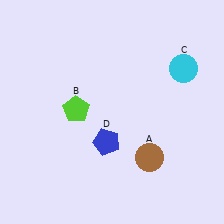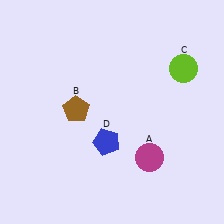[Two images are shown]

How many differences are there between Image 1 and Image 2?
There are 3 differences between the two images.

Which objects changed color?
A changed from brown to magenta. B changed from lime to brown. C changed from cyan to lime.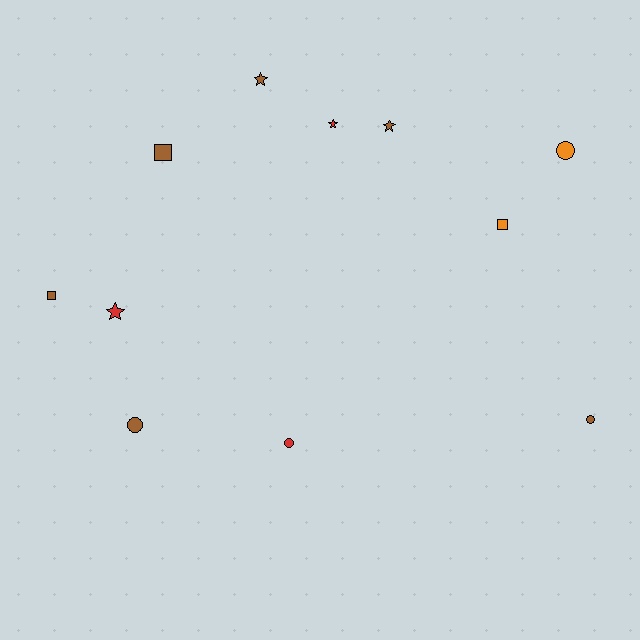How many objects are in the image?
There are 11 objects.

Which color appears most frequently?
Brown, with 6 objects.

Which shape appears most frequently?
Star, with 4 objects.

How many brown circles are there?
There are 2 brown circles.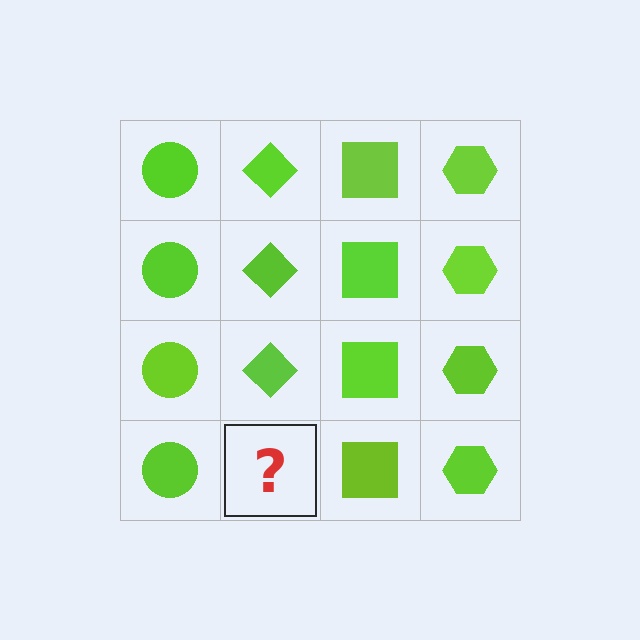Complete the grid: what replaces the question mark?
The question mark should be replaced with a lime diamond.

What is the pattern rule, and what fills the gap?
The rule is that each column has a consistent shape. The gap should be filled with a lime diamond.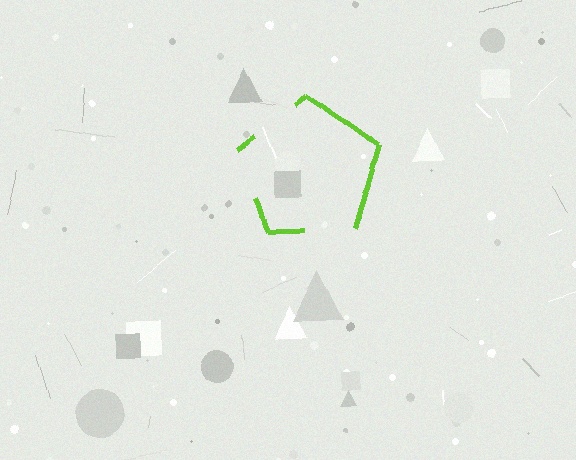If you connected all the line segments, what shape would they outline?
They would outline a pentagon.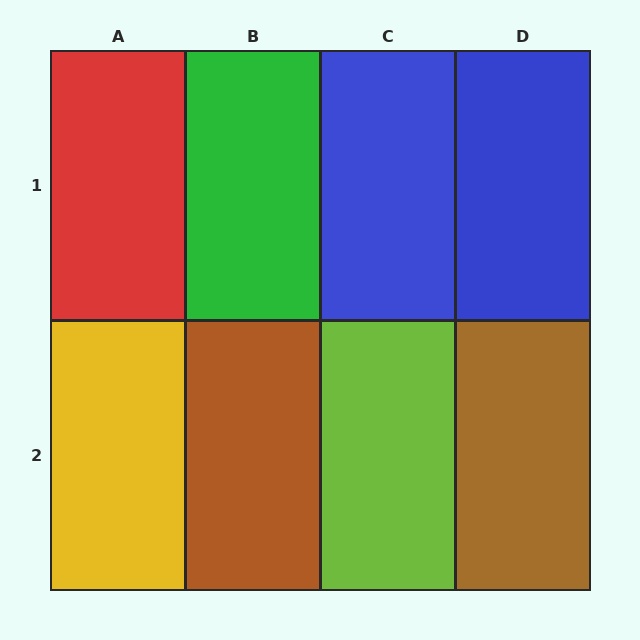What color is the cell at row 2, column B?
Brown.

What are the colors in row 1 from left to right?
Red, green, blue, blue.